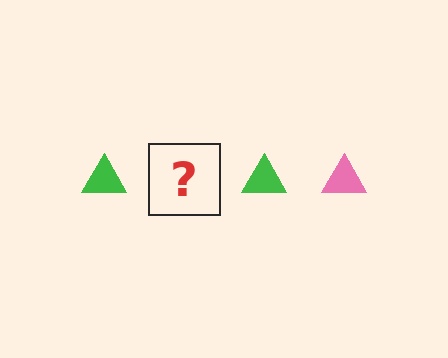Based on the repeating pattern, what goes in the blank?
The blank should be a pink triangle.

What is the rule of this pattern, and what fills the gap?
The rule is that the pattern cycles through green, pink triangles. The gap should be filled with a pink triangle.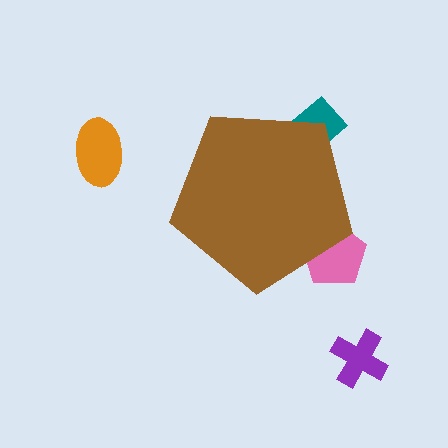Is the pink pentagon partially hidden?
Yes, the pink pentagon is partially hidden behind the brown pentagon.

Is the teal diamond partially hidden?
Yes, the teal diamond is partially hidden behind the brown pentagon.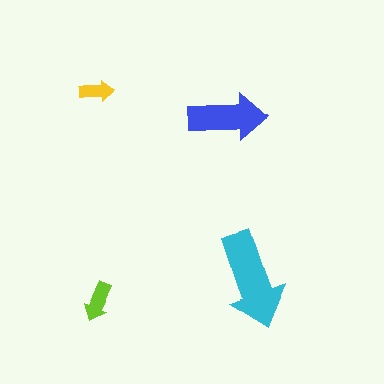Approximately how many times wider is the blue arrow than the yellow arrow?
About 2.5 times wider.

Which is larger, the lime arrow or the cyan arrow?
The cyan one.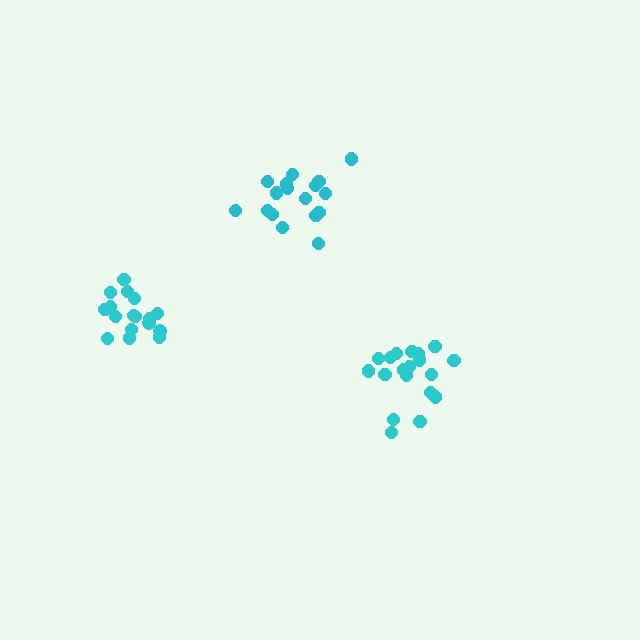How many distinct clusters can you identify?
There are 3 distinct clusters.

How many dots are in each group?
Group 1: 19 dots, Group 2: 17 dots, Group 3: 18 dots (54 total).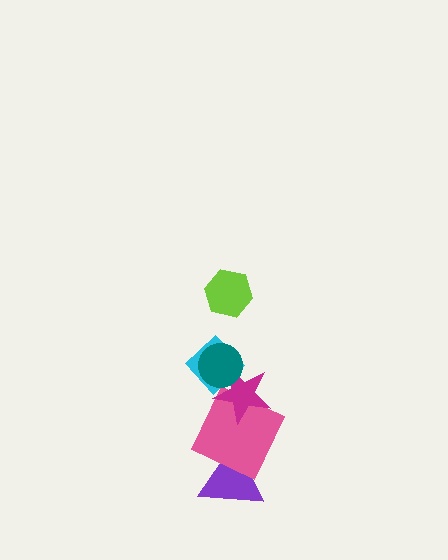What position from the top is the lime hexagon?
The lime hexagon is 1st from the top.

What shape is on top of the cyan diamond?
The teal circle is on top of the cyan diamond.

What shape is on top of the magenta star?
The cyan diamond is on top of the magenta star.